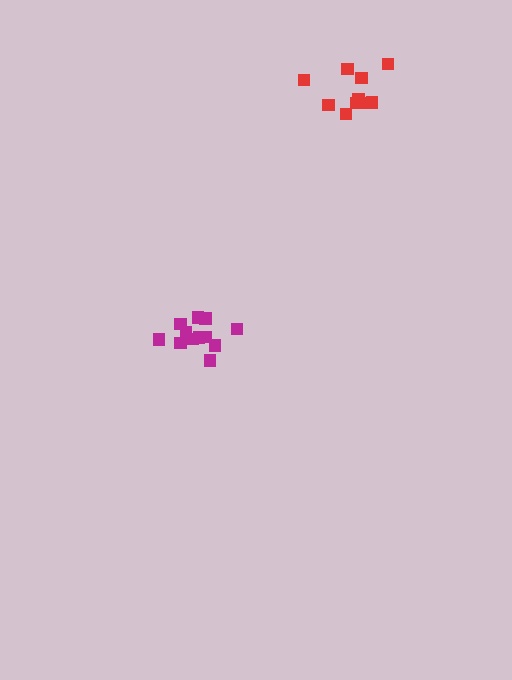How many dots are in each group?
Group 1: 10 dots, Group 2: 12 dots (22 total).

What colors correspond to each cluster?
The clusters are colored: red, magenta.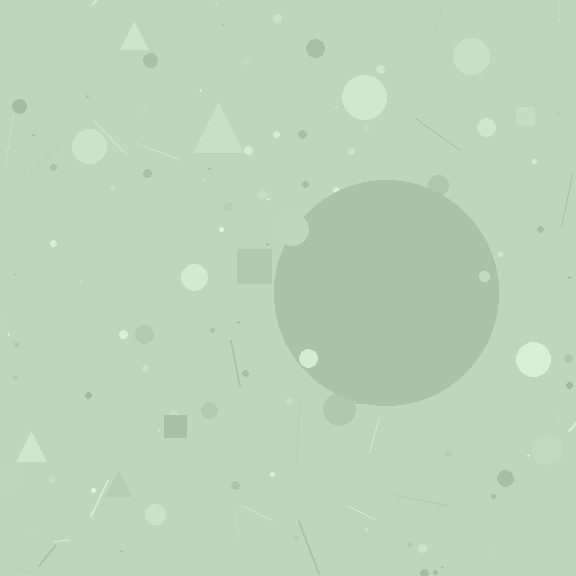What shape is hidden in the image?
A circle is hidden in the image.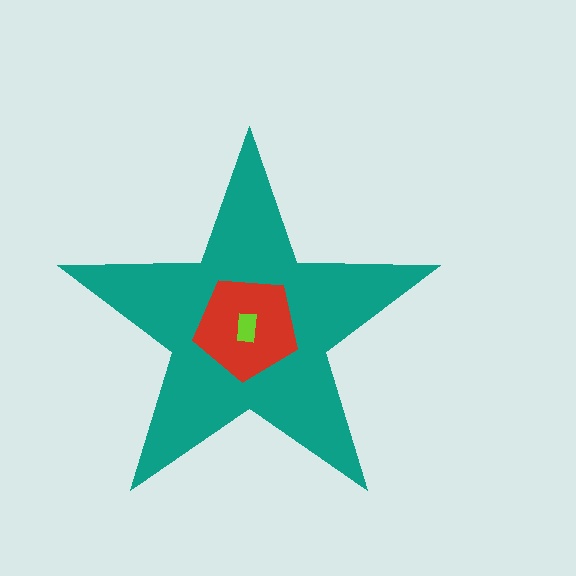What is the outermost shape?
The teal star.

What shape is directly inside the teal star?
The red pentagon.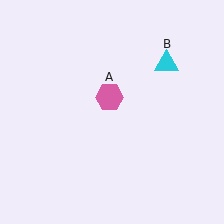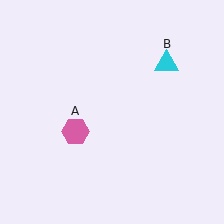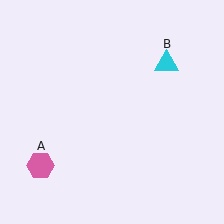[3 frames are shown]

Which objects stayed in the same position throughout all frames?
Cyan triangle (object B) remained stationary.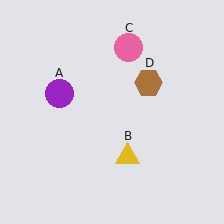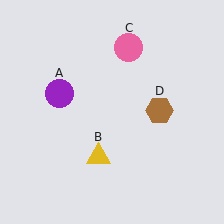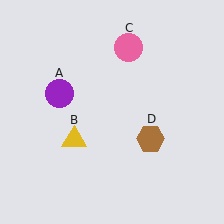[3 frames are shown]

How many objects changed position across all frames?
2 objects changed position: yellow triangle (object B), brown hexagon (object D).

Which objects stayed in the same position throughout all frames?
Purple circle (object A) and pink circle (object C) remained stationary.